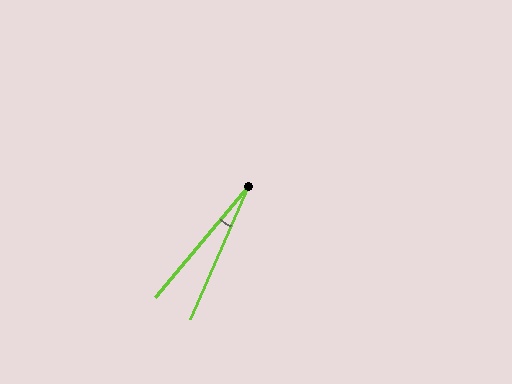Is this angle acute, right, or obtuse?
It is acute.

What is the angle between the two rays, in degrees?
Approximately 17 degrees.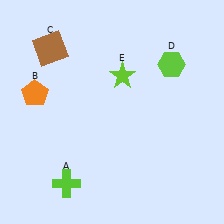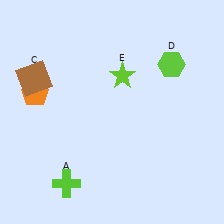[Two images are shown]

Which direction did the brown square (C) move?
The brown square (C) moved down.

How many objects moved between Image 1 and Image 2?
1 object moved between the two images.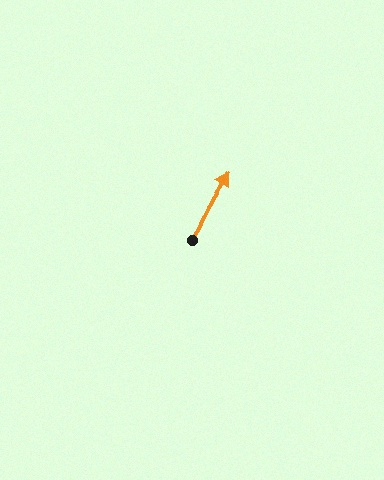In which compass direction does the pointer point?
Northeast.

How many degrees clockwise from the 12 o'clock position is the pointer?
Approximately 30 degrees.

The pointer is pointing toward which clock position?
Roughly 1 o'clock.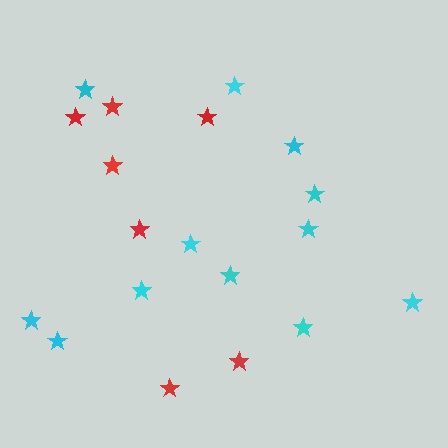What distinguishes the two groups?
There are 2 groups: one group of red stars (7) and one group of cyan stars (12).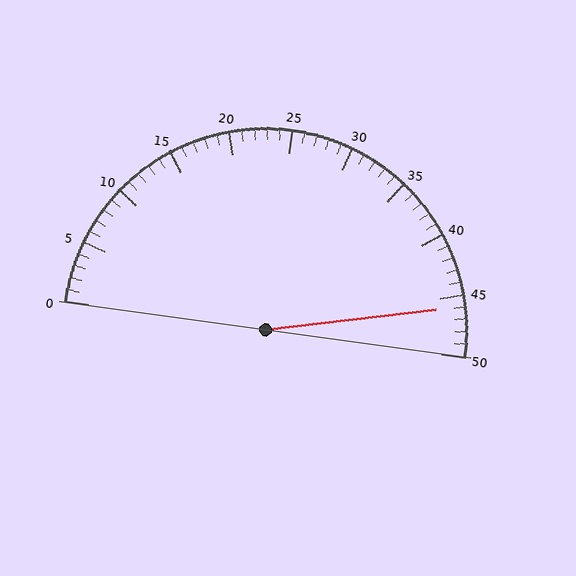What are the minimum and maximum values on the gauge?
The gauge ranges from 0 to 50.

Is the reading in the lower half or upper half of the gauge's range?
The reading is in the upper half of the range (0 to 50).